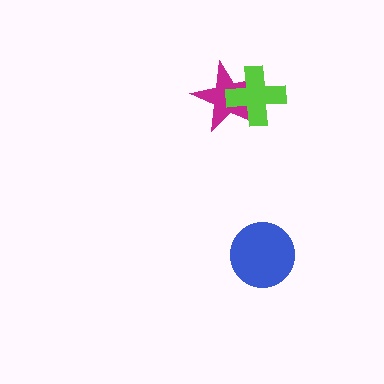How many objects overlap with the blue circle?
0 objects overlap with the blue circle.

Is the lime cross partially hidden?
No, no other shape covers it.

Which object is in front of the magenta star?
The lime cross is in front of the magenta star.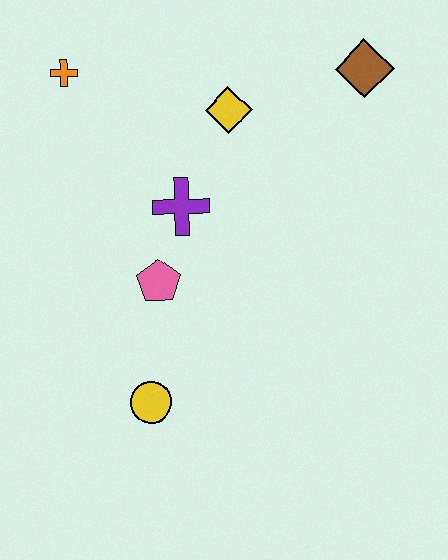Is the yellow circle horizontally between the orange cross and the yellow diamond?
Yes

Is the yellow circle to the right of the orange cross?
Yes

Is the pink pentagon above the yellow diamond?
No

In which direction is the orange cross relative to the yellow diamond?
The orange cross is to the left of the yellow diamond.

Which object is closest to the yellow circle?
The pink pentagon is closest to the yellow circle.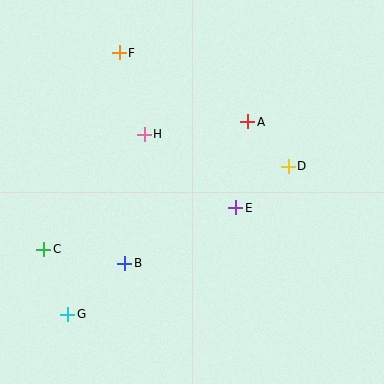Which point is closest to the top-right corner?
Point A is closest to the top-right corner.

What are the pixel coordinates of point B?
Point B is at (125, 263).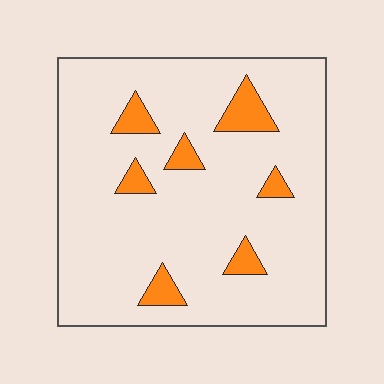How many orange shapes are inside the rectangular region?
7.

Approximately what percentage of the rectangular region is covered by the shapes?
Approximately 10%.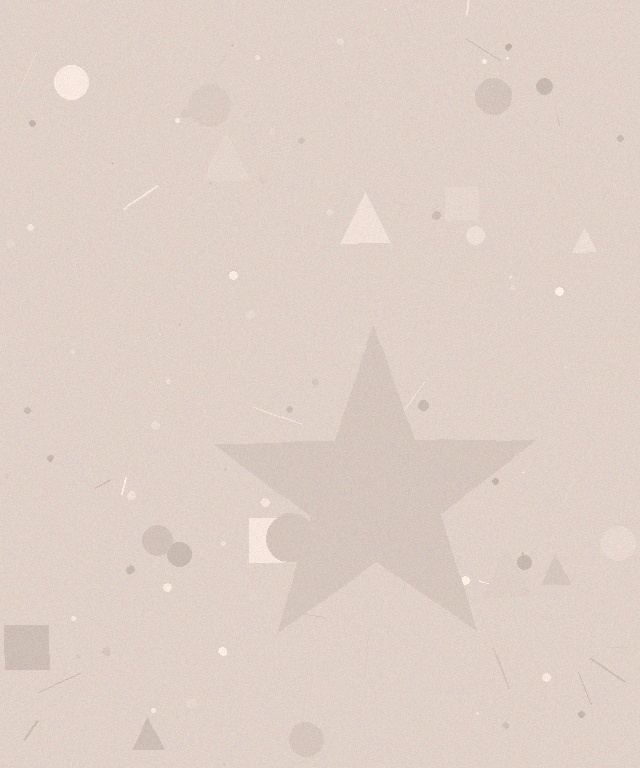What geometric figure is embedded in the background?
A star is embedded in the background.